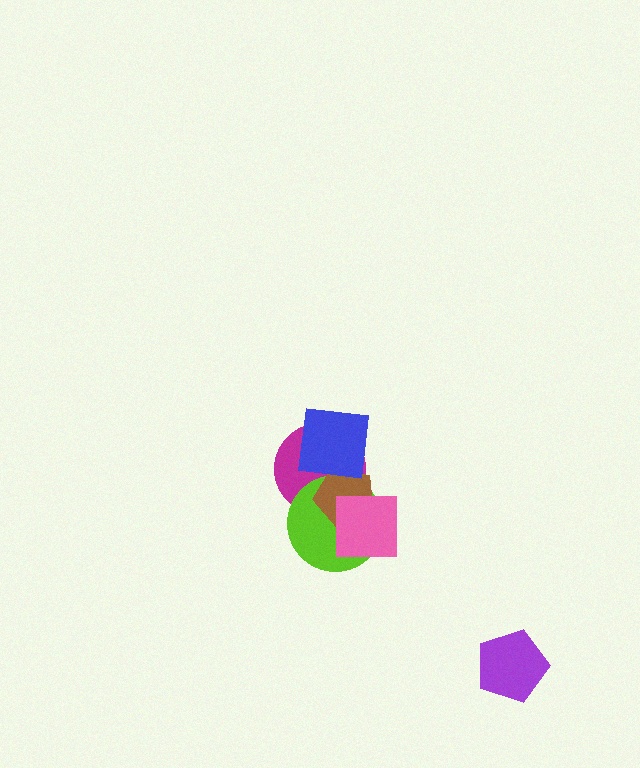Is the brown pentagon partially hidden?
Yes, it is partially covered by another shape.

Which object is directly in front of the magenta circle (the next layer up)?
The lime circle is directly in front of the magenta circle.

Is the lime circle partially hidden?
Yes, it is partially covered by another shape.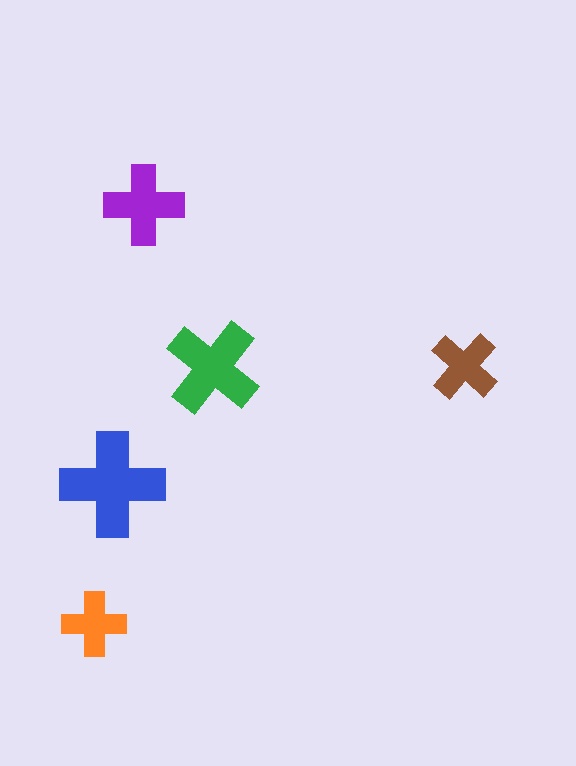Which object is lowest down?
The orange cross is bottommost.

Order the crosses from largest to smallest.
the blue one, the green one, the purple one, the brown one, the orange one.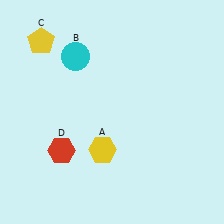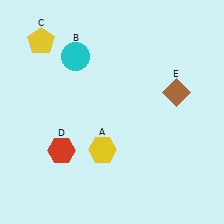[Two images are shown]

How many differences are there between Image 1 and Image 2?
There is 1 difference between the two images.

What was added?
A brown diamond (E) was added in Image 2.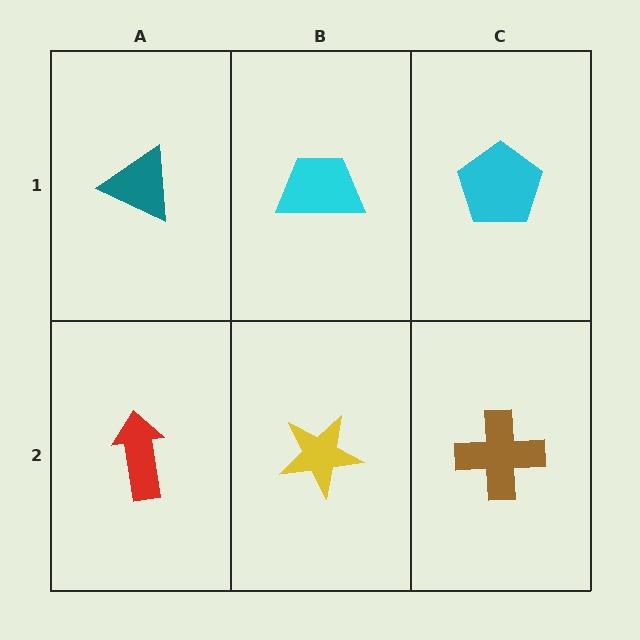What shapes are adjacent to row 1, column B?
A yellow star (row 2, column B), a teal triangle (row 1, column A), a cyan pentagon (row 1, column C).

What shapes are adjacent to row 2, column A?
A teal triangle (row 1, column A), a yellow star (row 2, column B).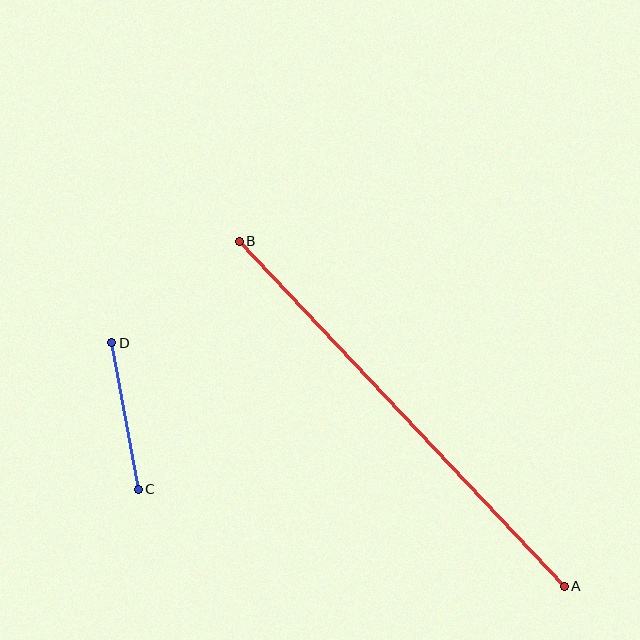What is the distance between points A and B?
The distance is approximately 474 pixels.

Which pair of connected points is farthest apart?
Points A and B are farthest apart.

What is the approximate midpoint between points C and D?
The midpoint is at approximately (125, 416) pixels.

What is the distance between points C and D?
The distance is approximately 149 pixels.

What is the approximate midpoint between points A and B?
The midpoint is at approximately (402, 414) pixels.